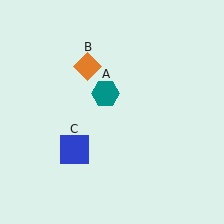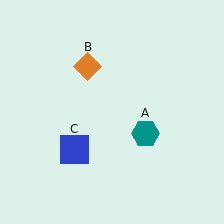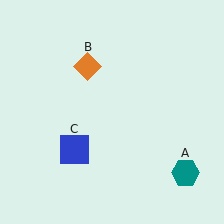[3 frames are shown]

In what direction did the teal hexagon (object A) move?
The teal hexagon (object A) moved down and to the right.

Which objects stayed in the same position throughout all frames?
Orange diamond (object B) and blue square (object C) remained stationary.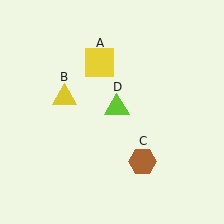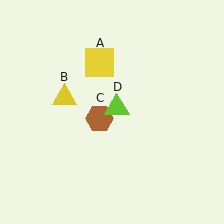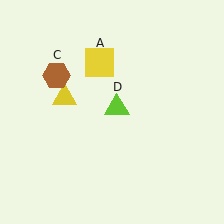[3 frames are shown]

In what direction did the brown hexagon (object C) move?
The brown hexagon (object C) moved up and to the left.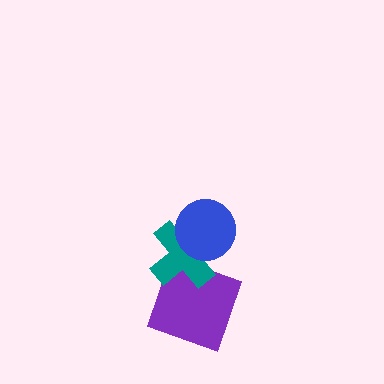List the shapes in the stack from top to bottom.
From top to bottom: the blue circle, the teal cross, the purple square.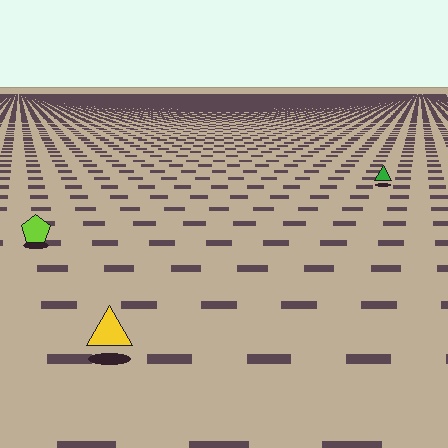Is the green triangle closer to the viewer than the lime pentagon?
No. The lime pentagon is closer — you can tell from the texture gradient: the ground texture is coarser near it.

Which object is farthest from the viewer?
The green triangle is farthest from the viewer. It appears smaller and the ground texture around it is denser.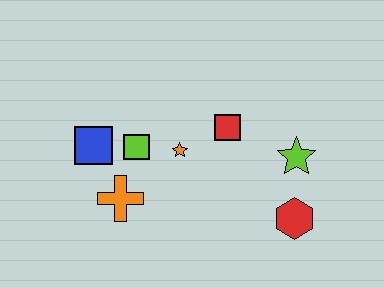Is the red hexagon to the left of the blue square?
No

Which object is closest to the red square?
The orange star is closest to the red square.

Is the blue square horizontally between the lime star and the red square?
No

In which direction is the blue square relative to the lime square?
The blue square is to the left of the lime square.